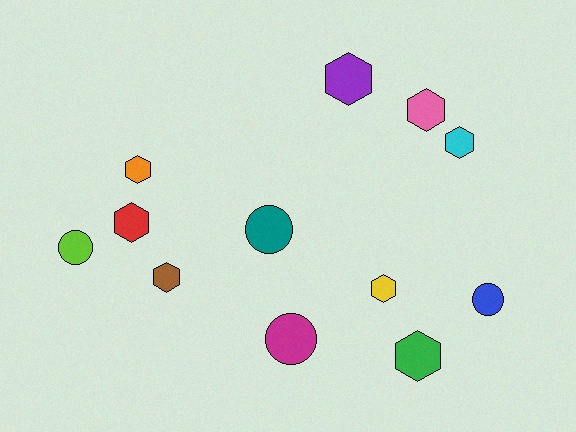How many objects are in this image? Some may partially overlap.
There are 12 objects.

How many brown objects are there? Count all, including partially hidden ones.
There is 1 brown object.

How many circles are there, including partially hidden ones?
There are 4 circles.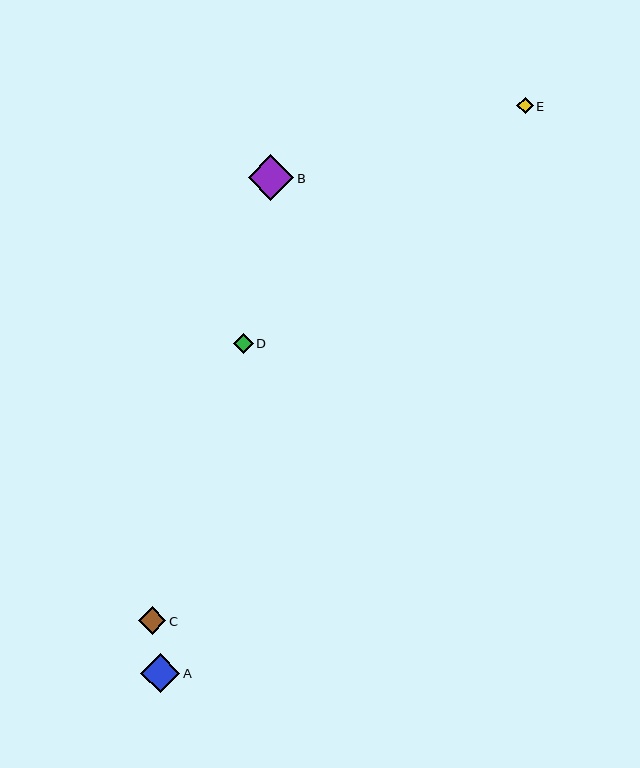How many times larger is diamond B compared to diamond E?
Diamond B is approximately 2.8 times the size of diamond E.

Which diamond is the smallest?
Diamond E is the smallest with a size of approximately 16 pixels.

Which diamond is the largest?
Diamond B is the largest with a size of approximately 46 pixels.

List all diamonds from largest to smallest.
From largest to smallest: B, A, C, D, E.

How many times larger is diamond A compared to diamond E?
Diamond A is approximately 2.4 times the size of diamond E.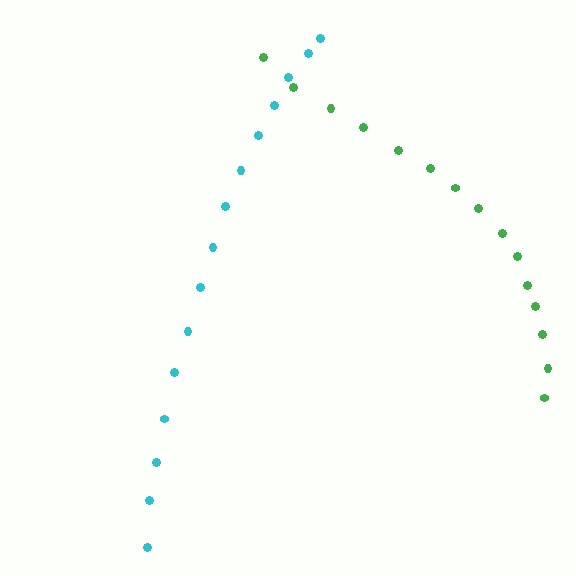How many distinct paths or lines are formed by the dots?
There are 2 distinct paths.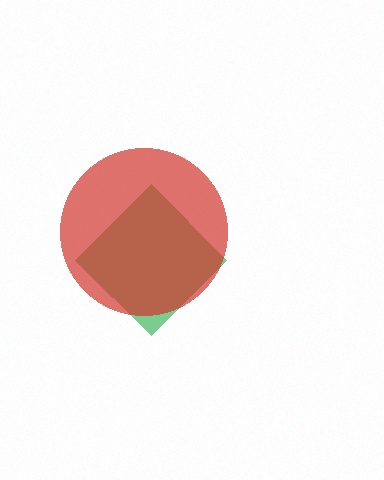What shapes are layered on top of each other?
The layered shapes are: a green diamond, a red circle.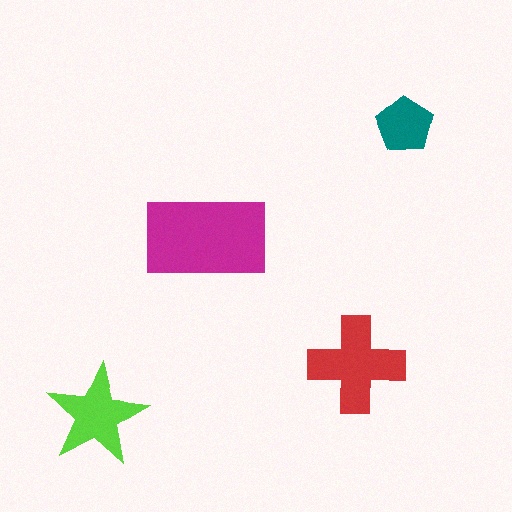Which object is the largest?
The magenta rectangle.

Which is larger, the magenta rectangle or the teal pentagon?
The magenta rectangle.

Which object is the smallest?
The teal pentagon.